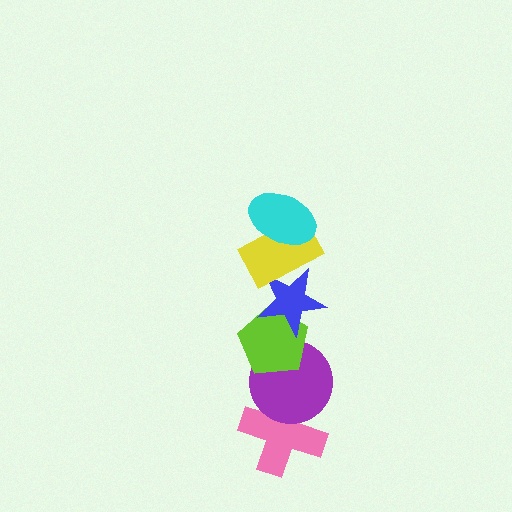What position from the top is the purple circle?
The purple circle is 5th from the top.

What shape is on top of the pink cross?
The purple circle is on top of the pink cross.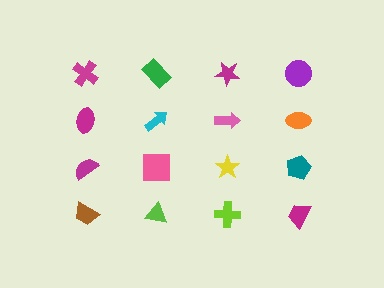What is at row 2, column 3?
A pink arrow.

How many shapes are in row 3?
4 shapes.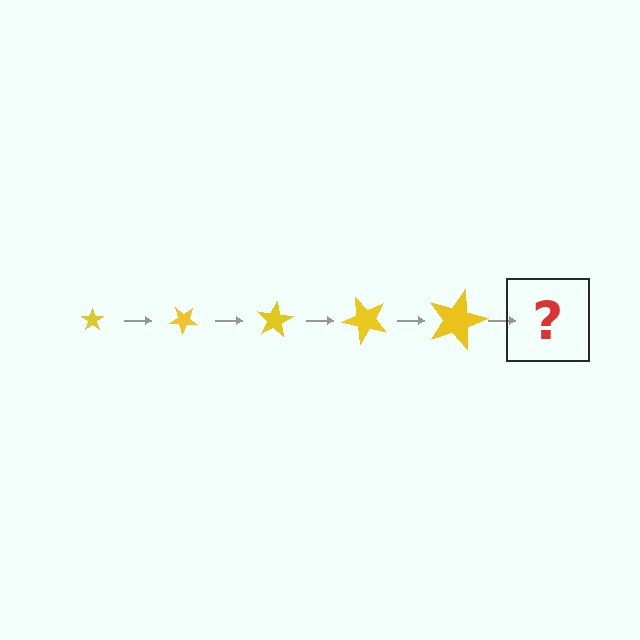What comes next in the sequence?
The next element should be a star, larger than the previous one and rotated 200 degrees from the start.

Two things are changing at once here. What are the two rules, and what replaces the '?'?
The two rules are that the star grows larger each step and it rotates 40 degrees each step. The '?' should be a star, larger than the previous one and rotated 200 degrees from the start.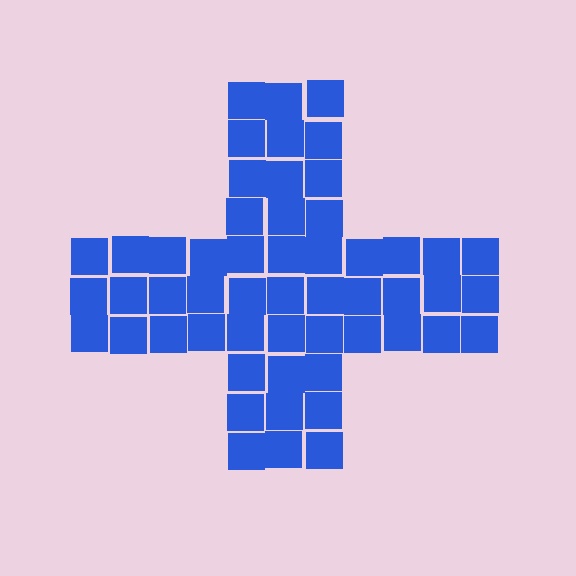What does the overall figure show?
The overall figure shows a cross.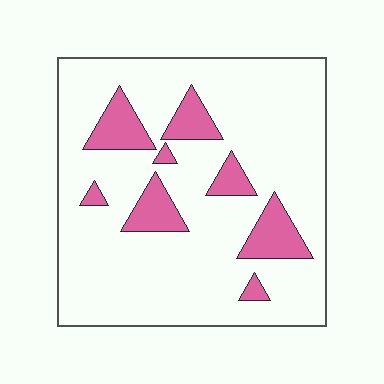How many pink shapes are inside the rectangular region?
8.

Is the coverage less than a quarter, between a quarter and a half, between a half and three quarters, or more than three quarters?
Less than a quarter.